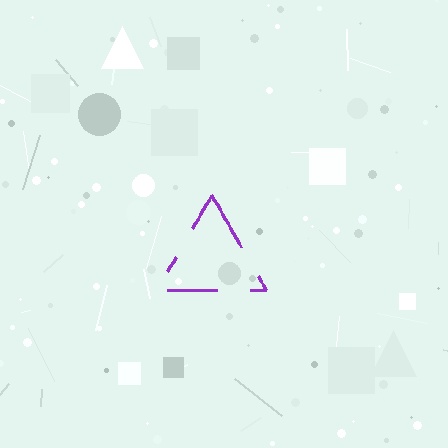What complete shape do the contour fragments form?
The contour fragments form a triangle.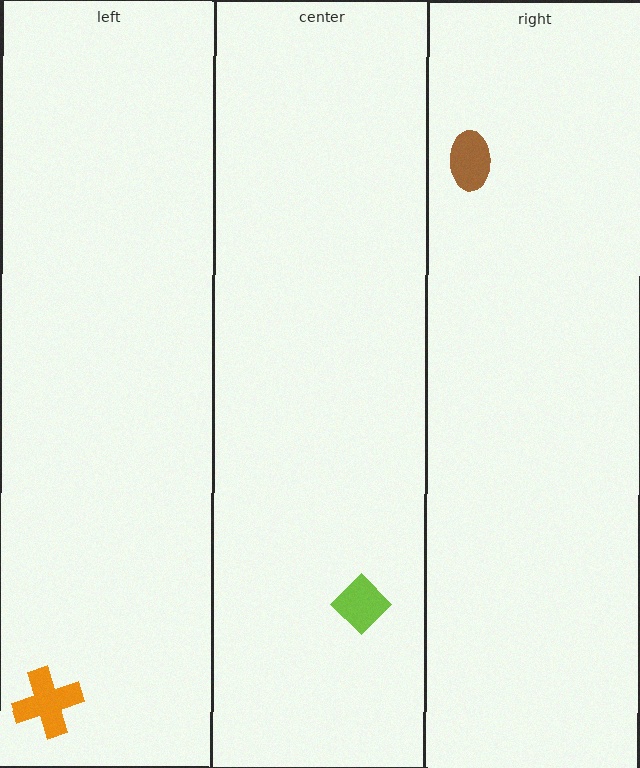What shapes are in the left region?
The orange cross.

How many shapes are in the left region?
1.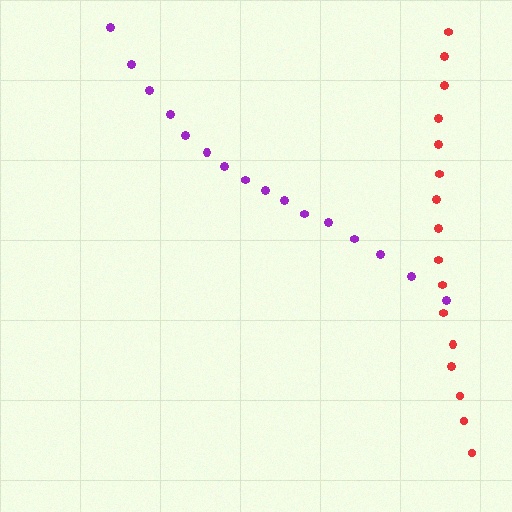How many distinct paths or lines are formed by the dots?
There are 2 distinct paths.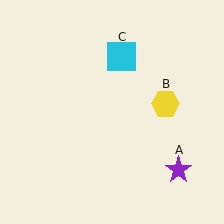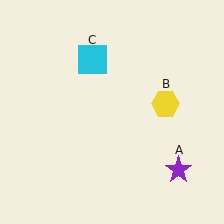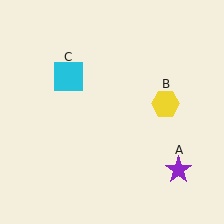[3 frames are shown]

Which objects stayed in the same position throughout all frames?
Purple star (object A) and yellow hexagon (object B) remained stationary.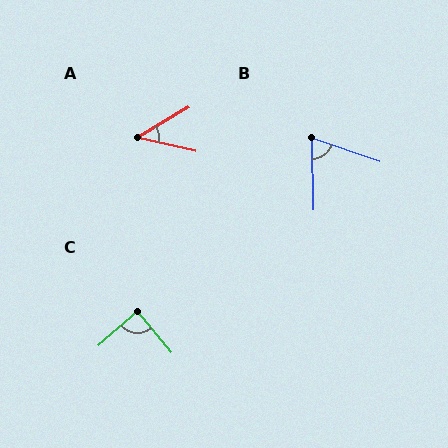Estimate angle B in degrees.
Approximately 70 degrees.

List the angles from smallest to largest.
A (44°), B (70°), C (88°).